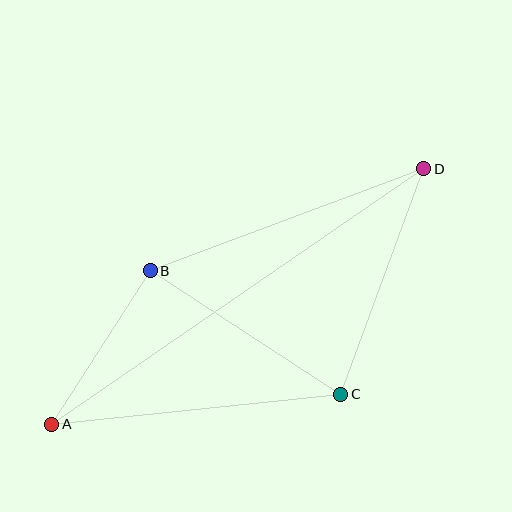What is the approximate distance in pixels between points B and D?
The distance between B and D is approximately 291 pixels.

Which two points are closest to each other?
Points A and B are closest to each other.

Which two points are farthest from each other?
Points A and D are farthest from each other.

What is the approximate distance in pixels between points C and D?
The distance between C and D is approximately 240 pixels.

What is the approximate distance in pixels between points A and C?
The distance between A and C is approximately 290 pixels.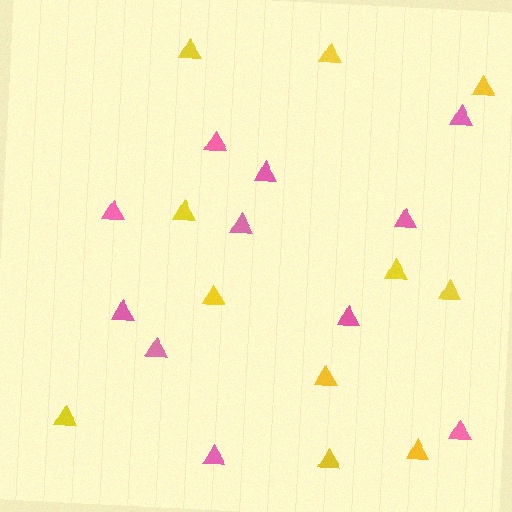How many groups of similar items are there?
There are 2 groups: one group of yellow triangles (11) and one group of pink triangles (11).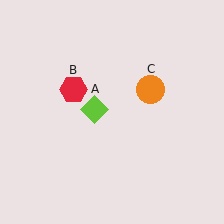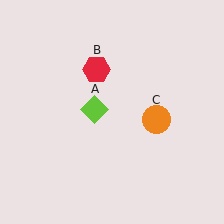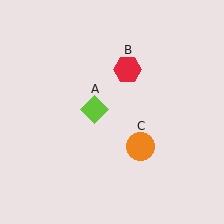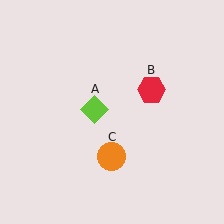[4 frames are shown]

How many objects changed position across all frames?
2 objects changed position: red hexagon (object B), orange circle (object C).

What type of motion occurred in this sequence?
The red hexagon (object B), orange circle (object C) rotated clockwise around the center of the scene.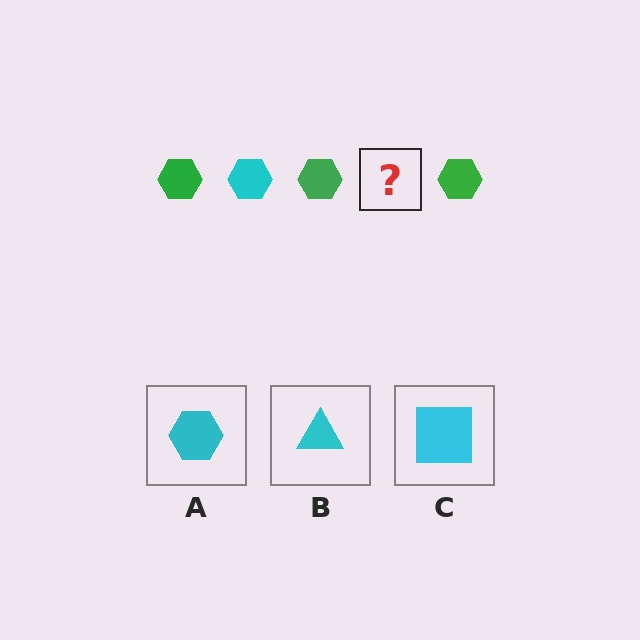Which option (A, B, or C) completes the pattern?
A.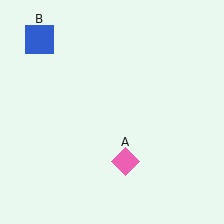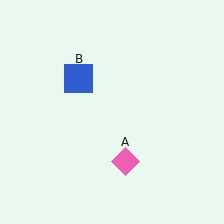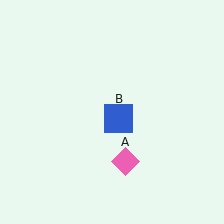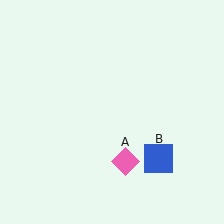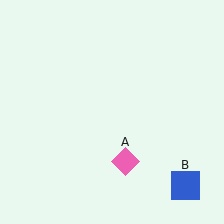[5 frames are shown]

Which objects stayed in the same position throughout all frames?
Pink diamond (object A) remained stationary.